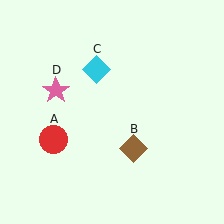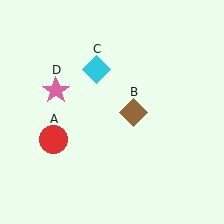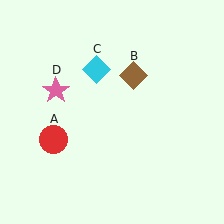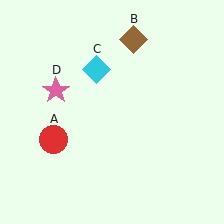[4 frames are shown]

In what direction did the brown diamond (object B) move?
The brown diamond (object B) moved up.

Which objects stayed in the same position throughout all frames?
Red circle (object A) and cyan diamond (object C) and pink star (object D) remained stationary.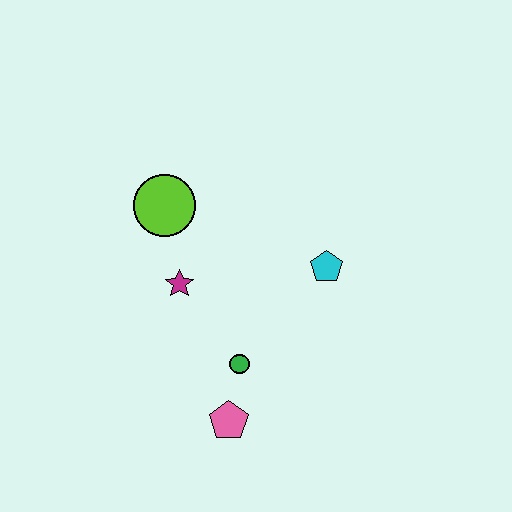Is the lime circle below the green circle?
No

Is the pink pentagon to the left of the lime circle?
No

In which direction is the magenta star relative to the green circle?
The magenta star is above the green circle.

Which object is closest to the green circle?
The pink pentagon is closest to the green circle.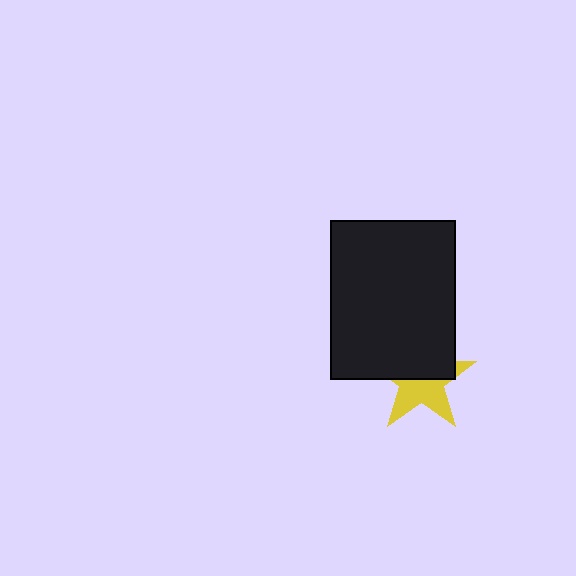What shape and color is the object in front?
The object in front is a black rectangle.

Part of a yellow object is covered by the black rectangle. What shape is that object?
It is a star.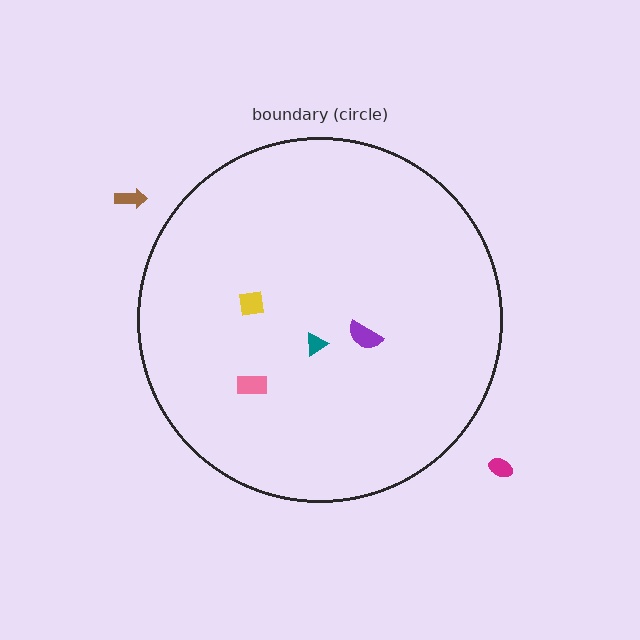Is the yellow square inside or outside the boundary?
Inside.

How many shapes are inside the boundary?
4 inside, 2 outside.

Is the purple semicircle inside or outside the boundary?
Inside.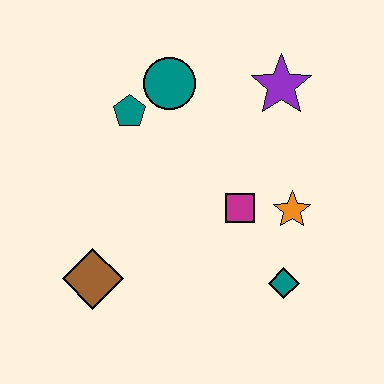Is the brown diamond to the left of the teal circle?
Yes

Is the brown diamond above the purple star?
No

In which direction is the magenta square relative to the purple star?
The magenta square is below the purple star.